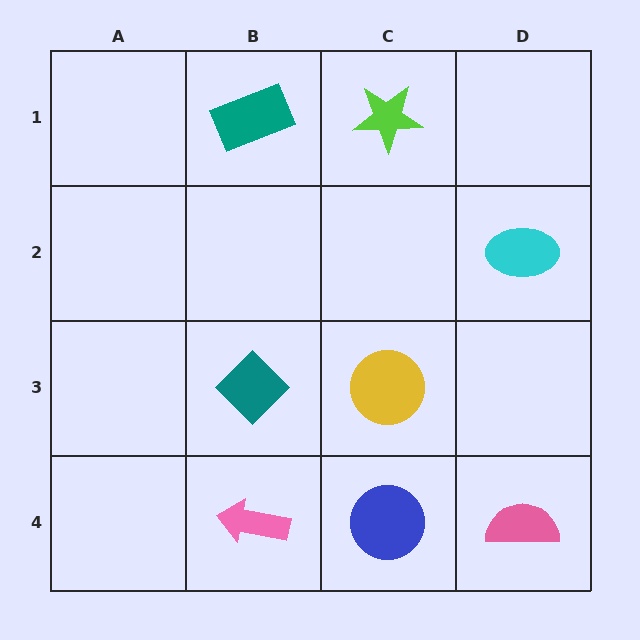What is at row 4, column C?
A blue circle.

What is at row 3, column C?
A yellow circle.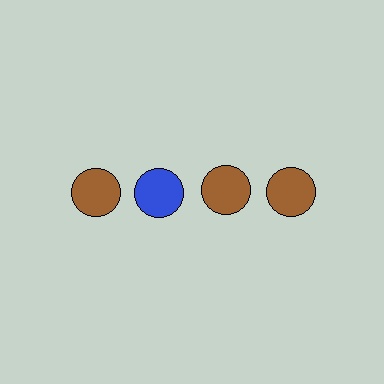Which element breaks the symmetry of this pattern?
The blue circle in the top row, second from left column breaks the symmetry. All other shapes are brown circles.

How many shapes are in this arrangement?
There are 4 shapes arranged in a grid pattern.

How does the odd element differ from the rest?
It has a different color: blue instead of brown.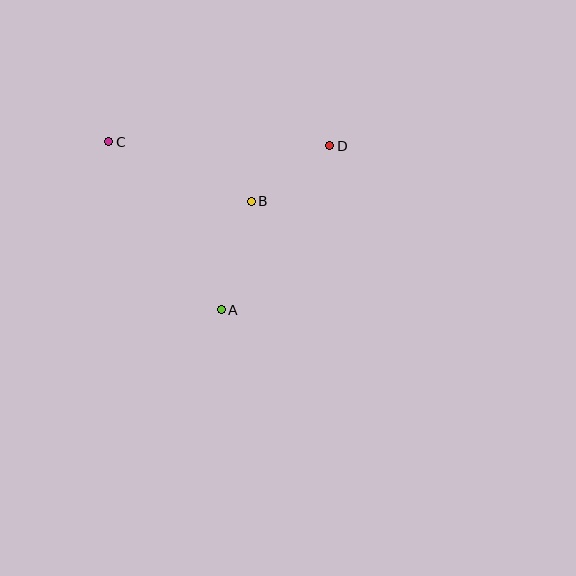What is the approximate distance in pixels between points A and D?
The distance between A and D is approximately 197 pixels.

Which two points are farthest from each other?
Points C and D are farthest from each other.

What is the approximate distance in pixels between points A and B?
The distance between A and B is approximately 113 pixels.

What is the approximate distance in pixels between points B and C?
The distance between B and C is approximately 154 pixels.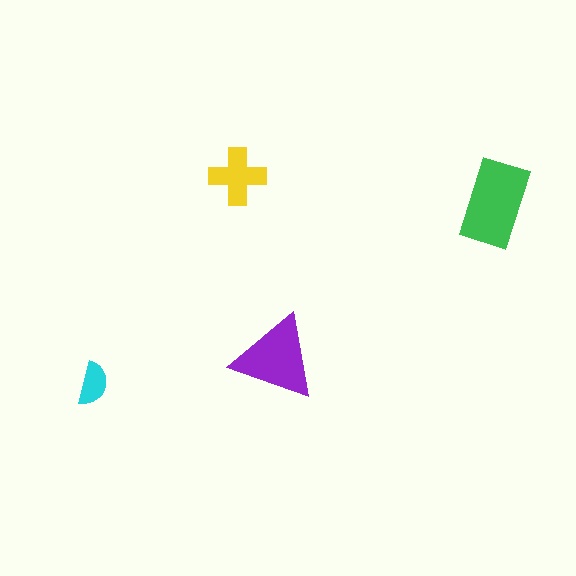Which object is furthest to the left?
The cyan semicircle is leftmost.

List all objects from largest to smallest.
The green rectangle, the purple triangle, the yellow cross, the cyan semicircle.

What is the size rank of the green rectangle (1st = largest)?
1st.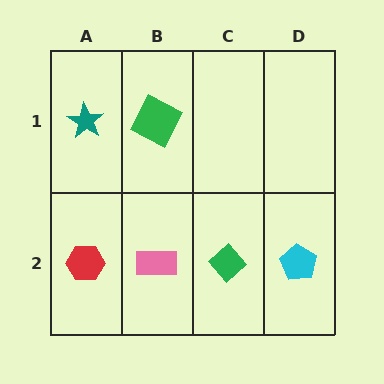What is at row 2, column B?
A pink rectangle.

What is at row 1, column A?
A teal star.